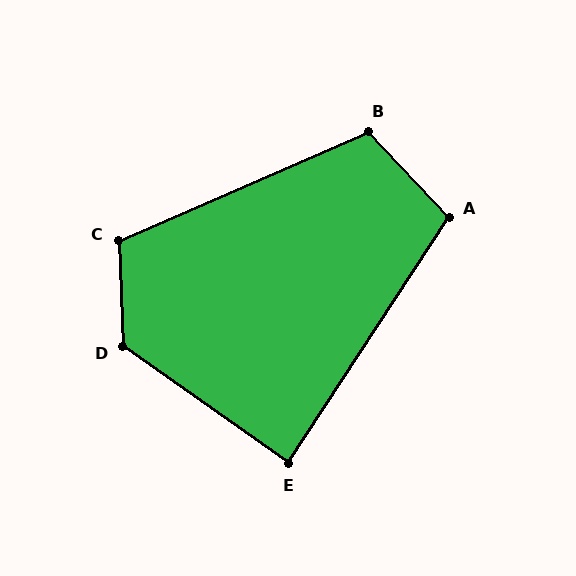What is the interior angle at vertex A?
Approximately 104 degrees (obtuse).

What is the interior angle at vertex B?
Approximately 110 degrees (obtuse).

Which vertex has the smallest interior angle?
E, at approximately 88 degrees.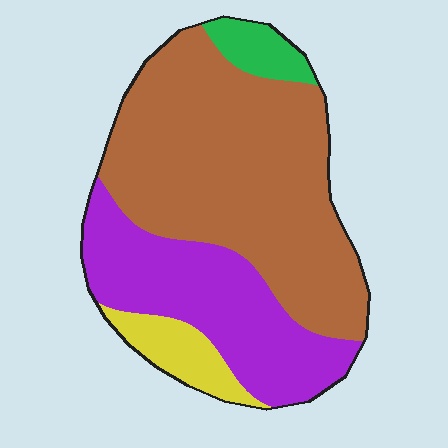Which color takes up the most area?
Brown, at roughly 55%.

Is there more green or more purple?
Purple.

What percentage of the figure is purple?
Purple covers 30% of the figure.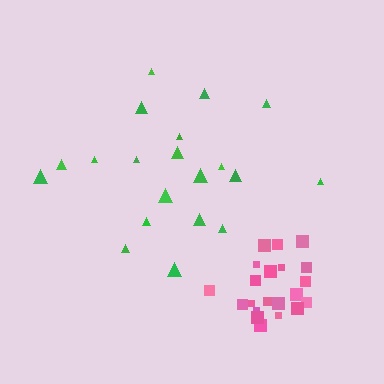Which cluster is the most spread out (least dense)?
Green.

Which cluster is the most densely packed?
Pink.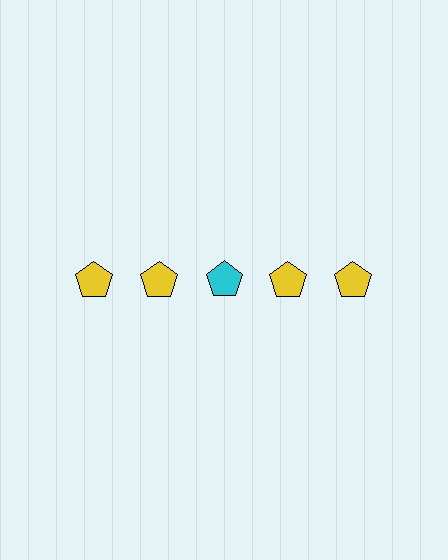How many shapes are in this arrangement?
There are 5 shapes arranged in a grid pattern.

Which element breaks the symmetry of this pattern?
The cyan pentagon in the top row, center column breaks the symmetry. All other shapes are yellow pentagons.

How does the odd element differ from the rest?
It has a different color: cyan instead of yellow.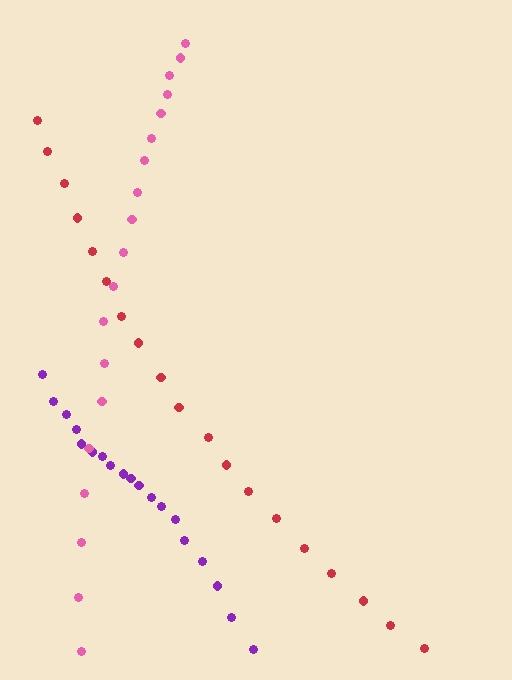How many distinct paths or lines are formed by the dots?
There are 3 distinct paths.